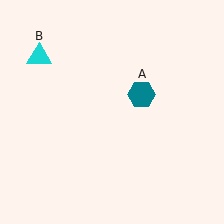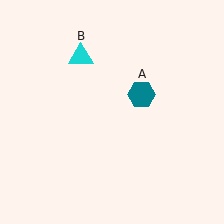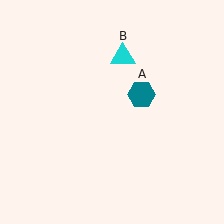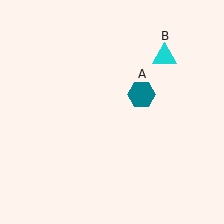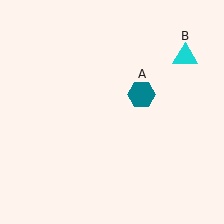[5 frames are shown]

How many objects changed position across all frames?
1 object changed position: cyan triangle (object B).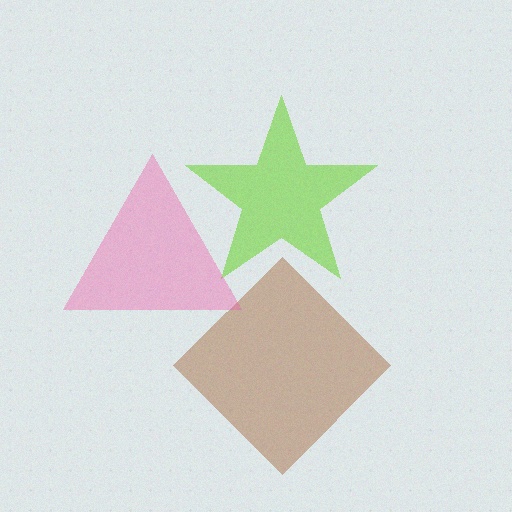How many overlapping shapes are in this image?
There are 3 overlapping shapes in the image.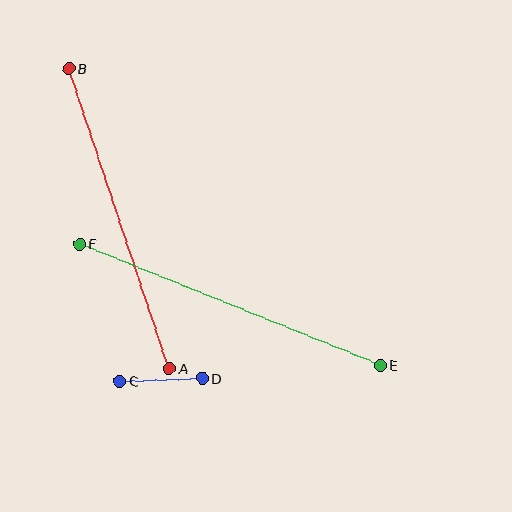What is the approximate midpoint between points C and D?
The midpoint is at approximately (161, 380) pixels.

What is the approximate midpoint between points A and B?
The midpoint is at approximately (119, 218) pixels.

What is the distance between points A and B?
The distance is approximately 316 pixels.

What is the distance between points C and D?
The distance is approximately 83 pixels.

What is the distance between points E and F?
The distance is approximately 324 pixels.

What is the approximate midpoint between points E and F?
The midpoint is at approximately (230, 305) pixels.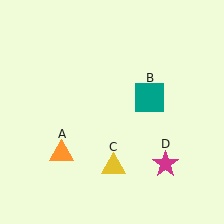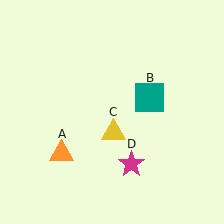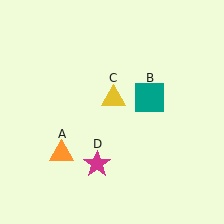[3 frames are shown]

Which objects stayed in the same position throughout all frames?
Orange triangle (object A) and teal square (object B) remained stationary.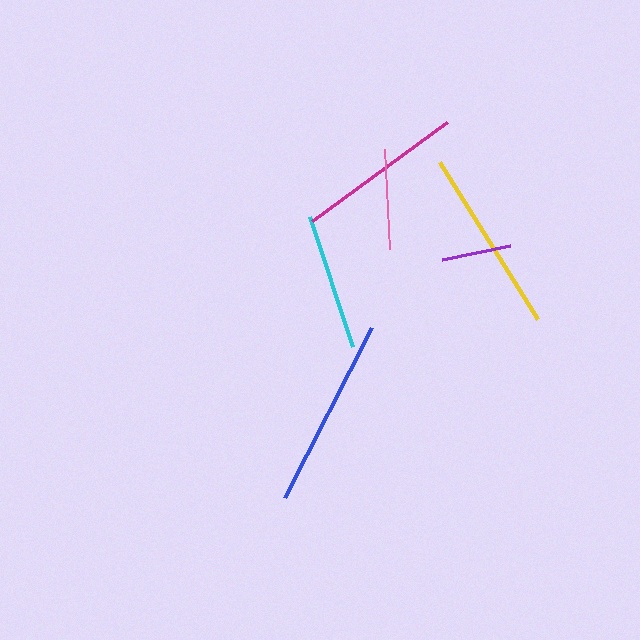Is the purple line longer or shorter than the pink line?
The pink line is longer than the purple line.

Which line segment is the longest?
The blue line is the longest at approximately 190 pixels.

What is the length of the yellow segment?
The yellow segment is approximately 185 pixels long.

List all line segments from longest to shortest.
From longest to shortest: blue, yellow, magenta, cyan, pink, purple.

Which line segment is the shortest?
The purple line is the shortest at approximately 69 pixels.